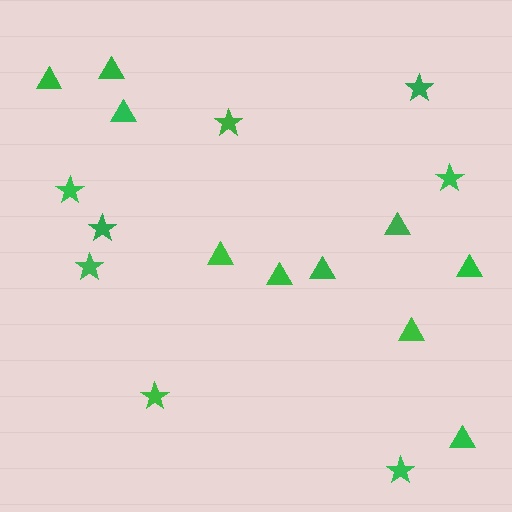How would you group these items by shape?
There are 2 groups: one group of triangles (10) and one group of stars (8).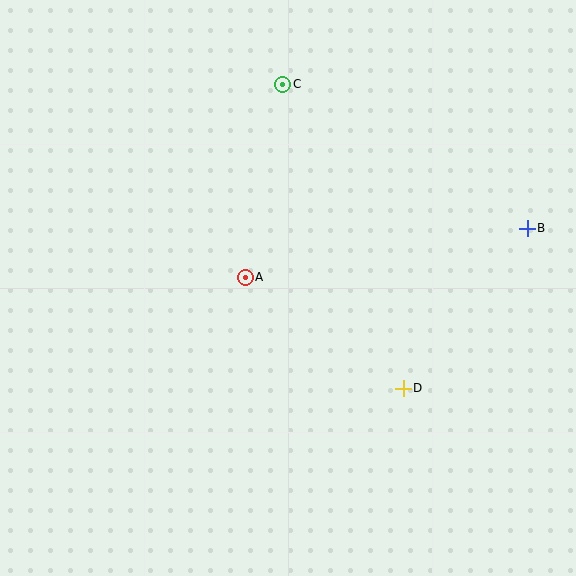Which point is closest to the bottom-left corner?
Point A is closest to the bottom-left corner.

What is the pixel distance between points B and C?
The distance between B and C is 283 pixels.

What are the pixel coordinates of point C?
Point C is at (283, 84).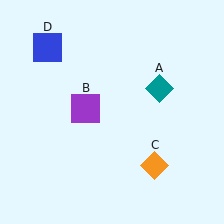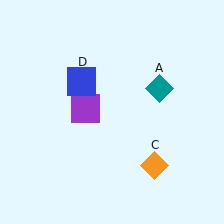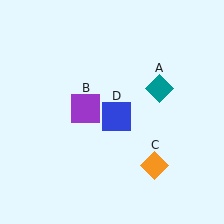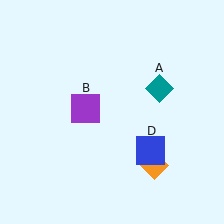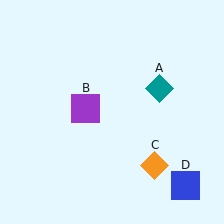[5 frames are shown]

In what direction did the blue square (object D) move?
The blue square (object D) moved down and to the right.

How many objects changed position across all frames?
1 object changed position: blue square (object D).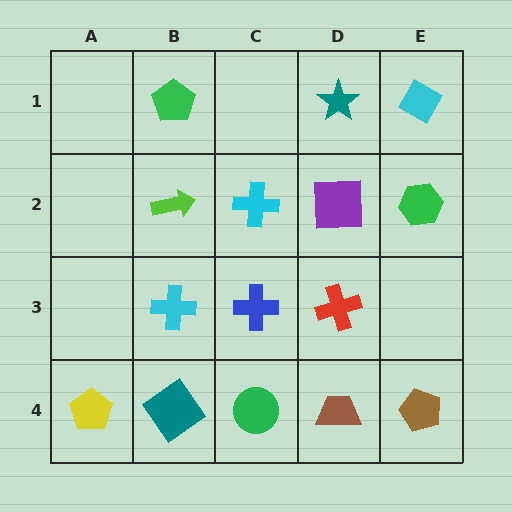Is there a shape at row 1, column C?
No, that cell is empty.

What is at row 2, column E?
A green hexagon.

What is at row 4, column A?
A yellow pentagon.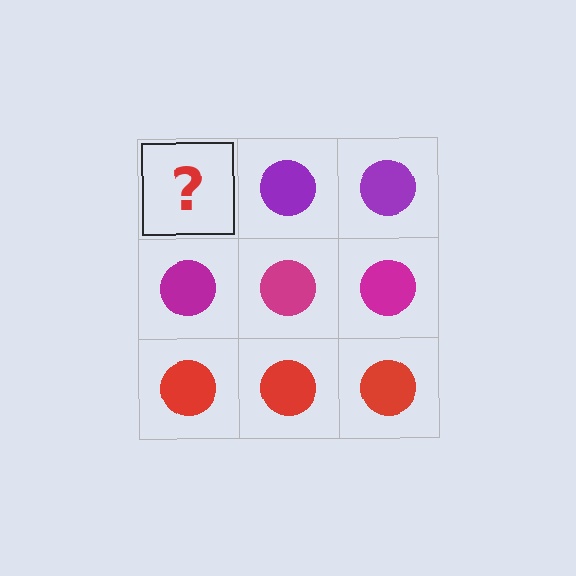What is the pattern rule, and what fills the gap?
The rule is that each row has a consistent color. The gap should be filled with a purple circle.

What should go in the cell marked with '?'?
The missing cell should contain a purple circle.